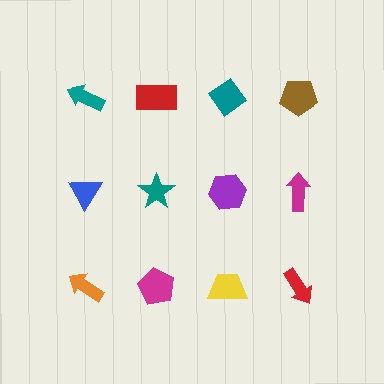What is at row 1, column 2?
A red rectangle.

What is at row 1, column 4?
A brown pentagon.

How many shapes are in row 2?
4 shapes.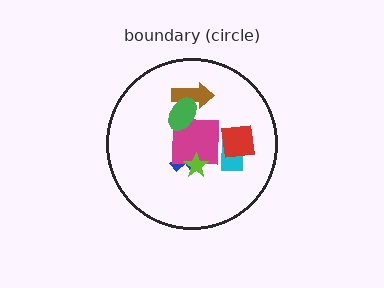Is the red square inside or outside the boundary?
Inside.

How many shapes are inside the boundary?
7 inside, 0 outside.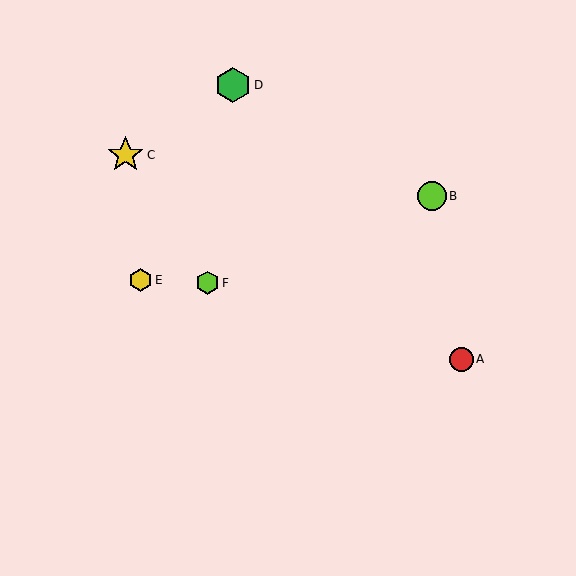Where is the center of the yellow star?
The center of the yellow star is at (126, 155).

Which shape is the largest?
The yellow star (labeled C) is the largest.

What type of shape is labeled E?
Shape E is a yellow hexagon.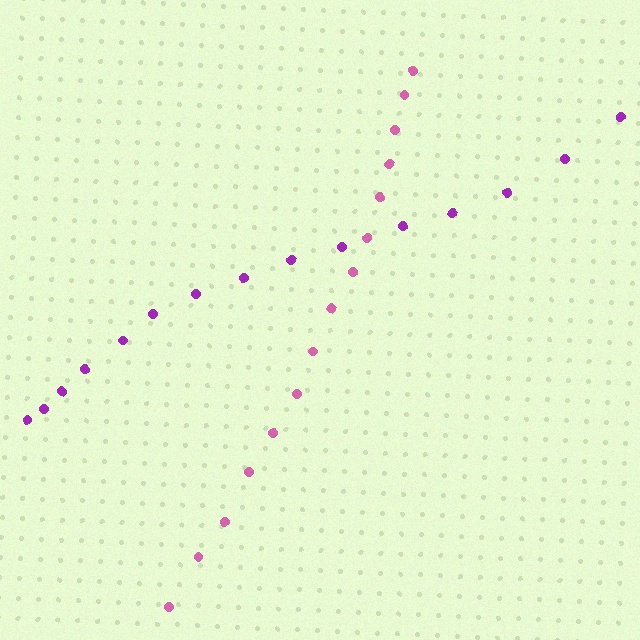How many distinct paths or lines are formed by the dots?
There are 2 distinct paths.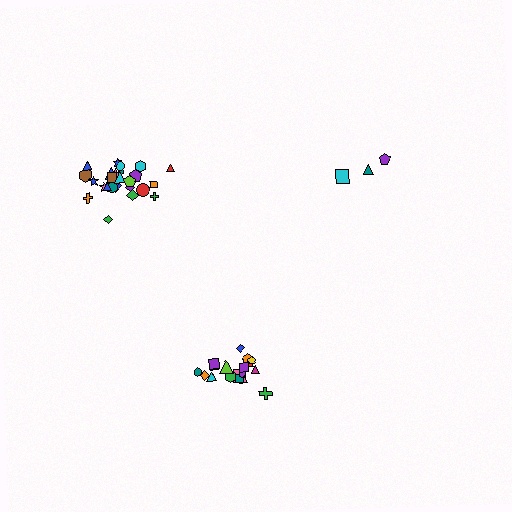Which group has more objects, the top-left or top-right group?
The top-left group.